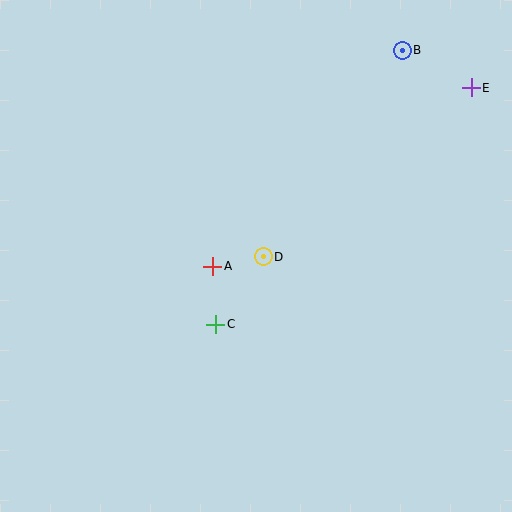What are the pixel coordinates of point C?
Point C is at (216, 324).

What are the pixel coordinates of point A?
Point A is at (213, 266).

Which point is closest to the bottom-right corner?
Point C is closest to the bottom-right corner.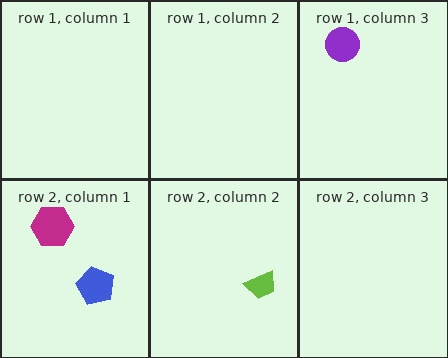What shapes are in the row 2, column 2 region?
The lime trapezoid.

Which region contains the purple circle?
The row 1, column 3 region.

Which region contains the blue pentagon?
The row 2, column 1 region.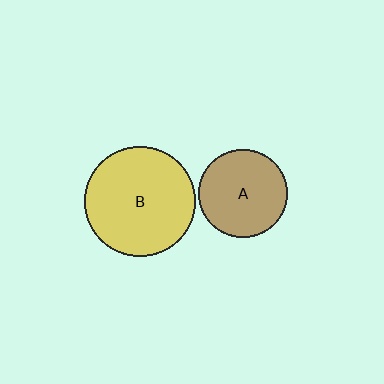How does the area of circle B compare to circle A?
Approximately 1.6 times.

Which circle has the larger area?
Circle B (yellow).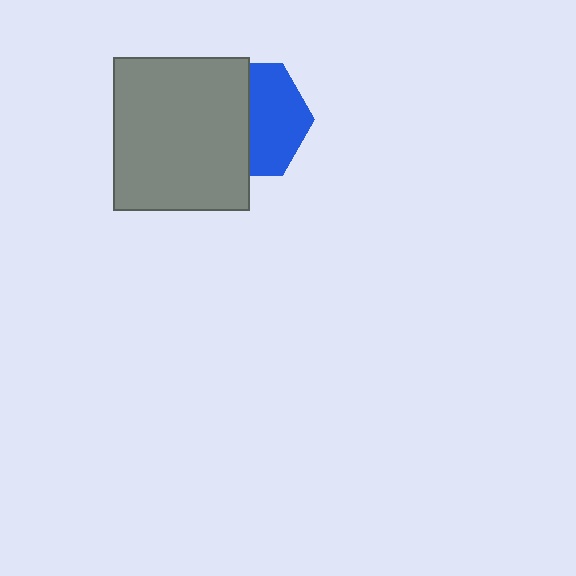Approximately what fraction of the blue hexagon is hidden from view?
Roughly 50% of the blue hexagon is hidden behind the gray rectangle.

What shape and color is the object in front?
The object in front is a gray rectangle.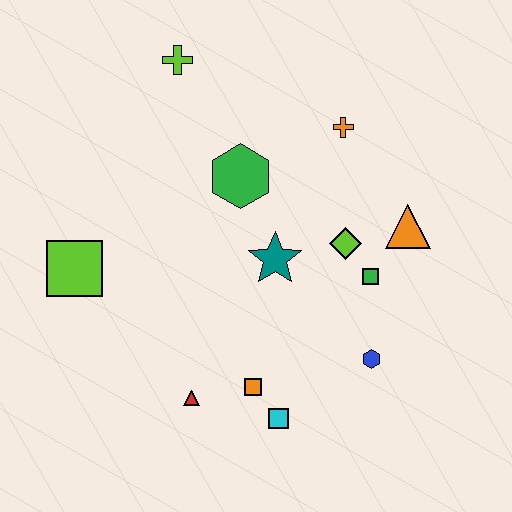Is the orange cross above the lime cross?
No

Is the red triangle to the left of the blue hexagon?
Yes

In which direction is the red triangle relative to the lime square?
The red triangle is below the lime square.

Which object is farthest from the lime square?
The orange triangle is farthest from the lime square.